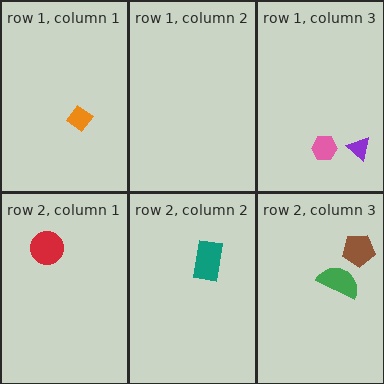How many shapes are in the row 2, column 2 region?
1.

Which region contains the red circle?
The row 2, column 1 region.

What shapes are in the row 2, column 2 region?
The teal rectangle.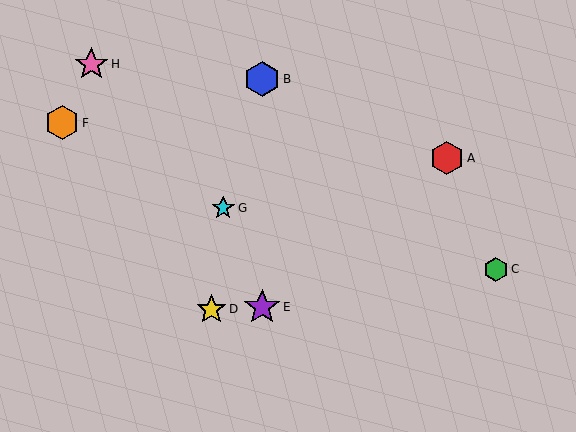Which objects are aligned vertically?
Objects B, E are aligned vertically.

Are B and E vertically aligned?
Yes, both are at x≈262.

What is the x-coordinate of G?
Object G is at x≈223.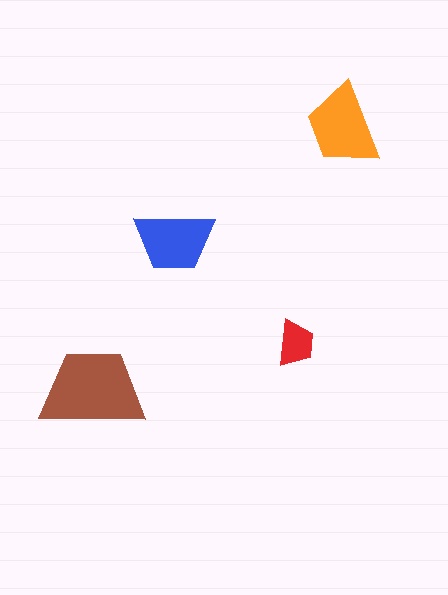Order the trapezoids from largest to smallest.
the brown one, the orange one, the blue one, the red one.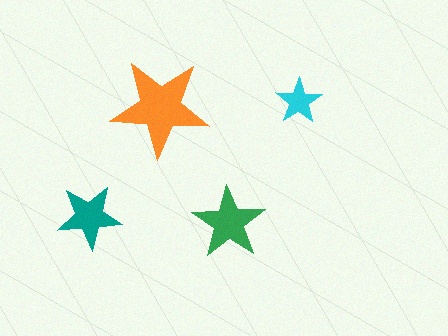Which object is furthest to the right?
The cyan star is rightmost.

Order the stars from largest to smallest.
the orange one, the green one, the teal one, the cyan one.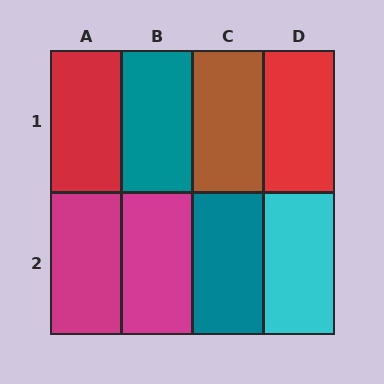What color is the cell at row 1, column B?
Teal.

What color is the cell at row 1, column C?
Brown.